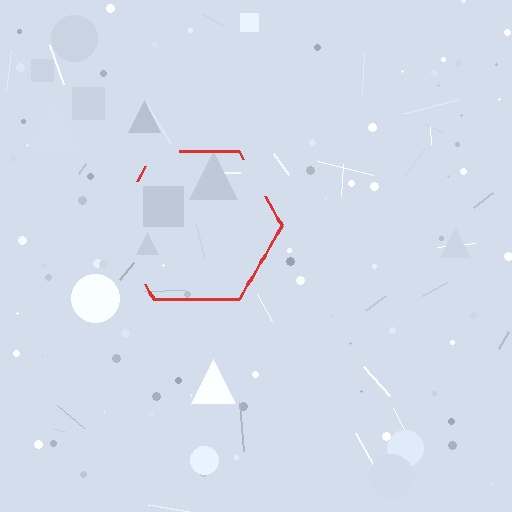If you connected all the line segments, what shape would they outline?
They would outline a hexagon.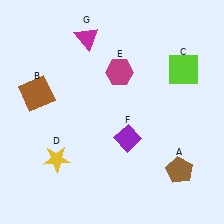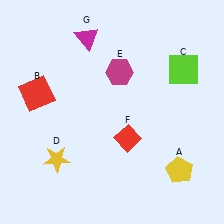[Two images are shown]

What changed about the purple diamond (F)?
In Image 1, F is purple. In Image 2, it changed to red.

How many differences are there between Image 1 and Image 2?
There are 3 differences between the two images.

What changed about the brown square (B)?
In Image 1, B is brown. In Image 2, it changed to red.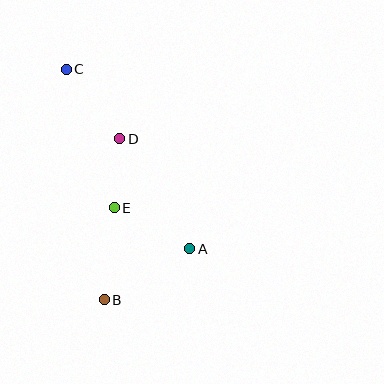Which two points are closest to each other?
Points D and E are closest to each other.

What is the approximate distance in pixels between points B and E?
The distance between B and E is approximately 92 pixels.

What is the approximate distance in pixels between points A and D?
The distance between A and D is approximately 131 pixels.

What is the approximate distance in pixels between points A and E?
The distance between A and E is approximately 86 pixels.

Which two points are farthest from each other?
Points B and C are farthest from each other.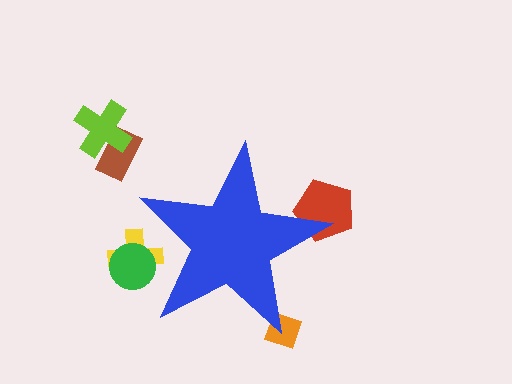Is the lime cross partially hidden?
No, the lime cross is fully visible.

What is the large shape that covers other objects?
A blue star.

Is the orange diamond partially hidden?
Yes, the orange diamond is partially hidden behind the blue star.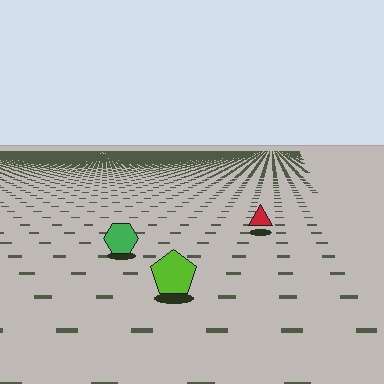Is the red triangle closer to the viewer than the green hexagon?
No. The green hexagon is closer — you can tell from the texture gradient: the ground texture is coarser near it.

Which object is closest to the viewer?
The lime pentagon is closest. The texture marks near it are larger and more spread out.